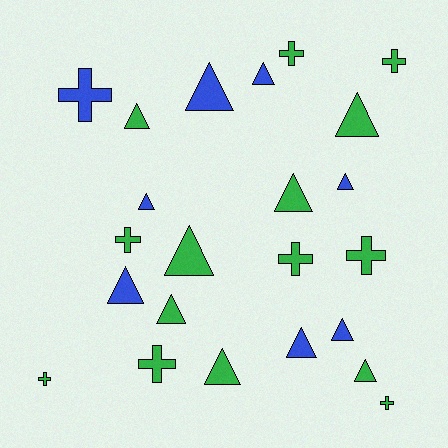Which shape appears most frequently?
Triangle, with 14 objects.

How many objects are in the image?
There are 23 objects.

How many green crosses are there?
There are 8 green crosses.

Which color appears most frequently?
Green, with 15 objects.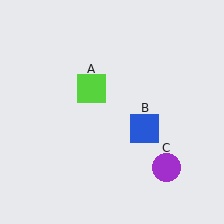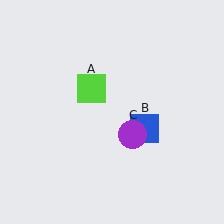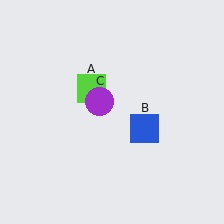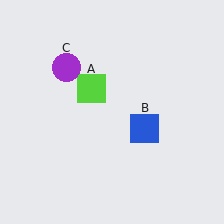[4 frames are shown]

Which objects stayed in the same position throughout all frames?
Lime square (object A) and blue square (object B) remained stationary.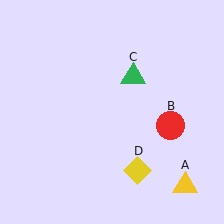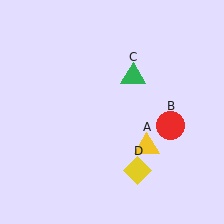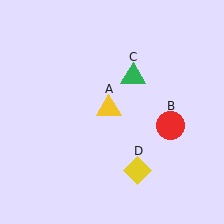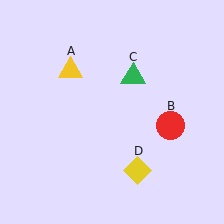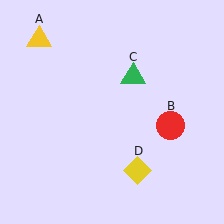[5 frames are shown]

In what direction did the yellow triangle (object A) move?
The yellow triangle (object A) moved up and to the left.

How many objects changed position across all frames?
1 object changed position: yellow triangle (object A).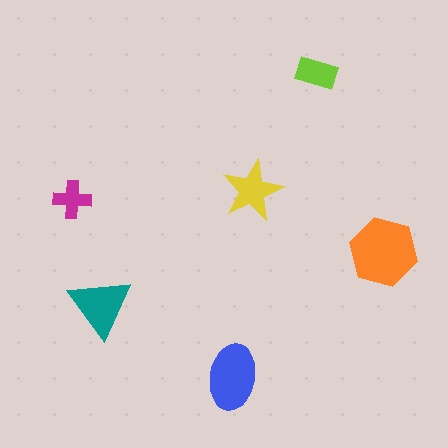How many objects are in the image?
There are 6 objects in the image.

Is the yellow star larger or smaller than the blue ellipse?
Smaller.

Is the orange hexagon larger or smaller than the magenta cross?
Larger.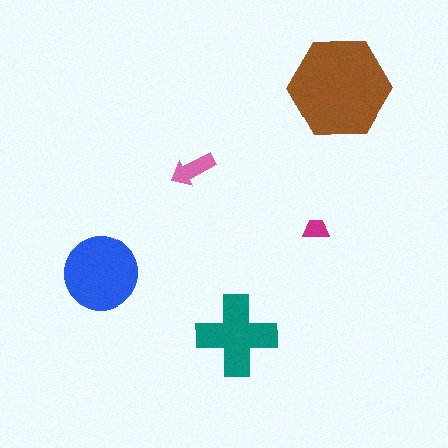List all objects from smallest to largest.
The magenta trapezoid, the pink arrow, the teal cross, the blue circle, the brown hexagon.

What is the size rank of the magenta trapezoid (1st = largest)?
5th.